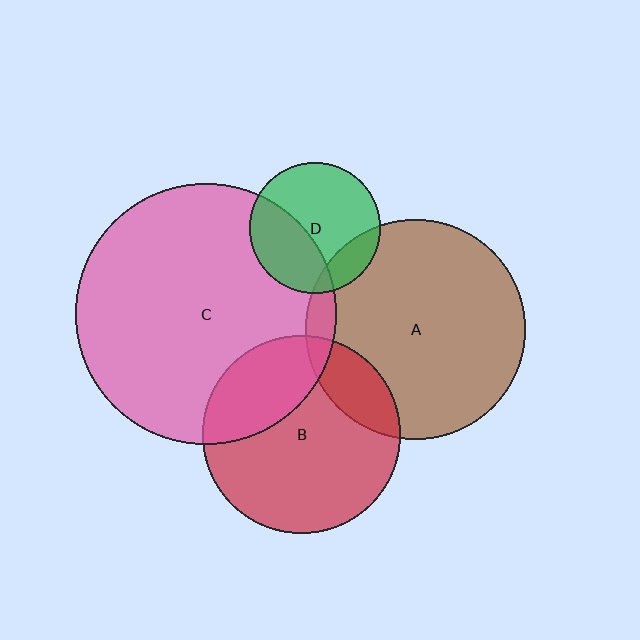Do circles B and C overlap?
Yes.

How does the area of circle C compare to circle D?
Approximately 3.9 times.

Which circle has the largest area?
Circle C (pink).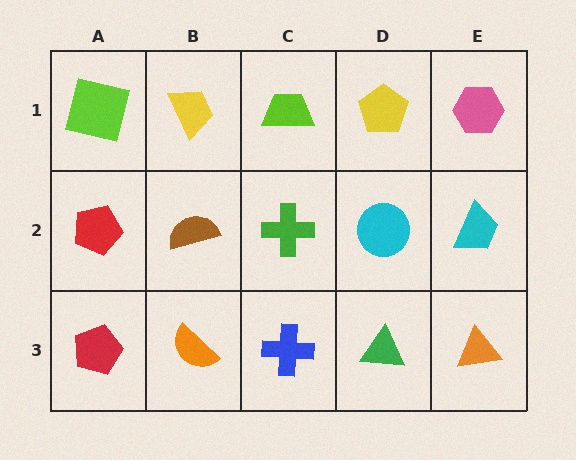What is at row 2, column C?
A green cross.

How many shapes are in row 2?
5 shapes.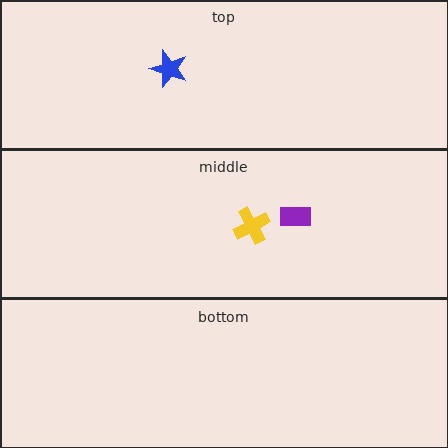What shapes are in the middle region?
The purple rectangle, the yellow cross.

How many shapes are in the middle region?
2.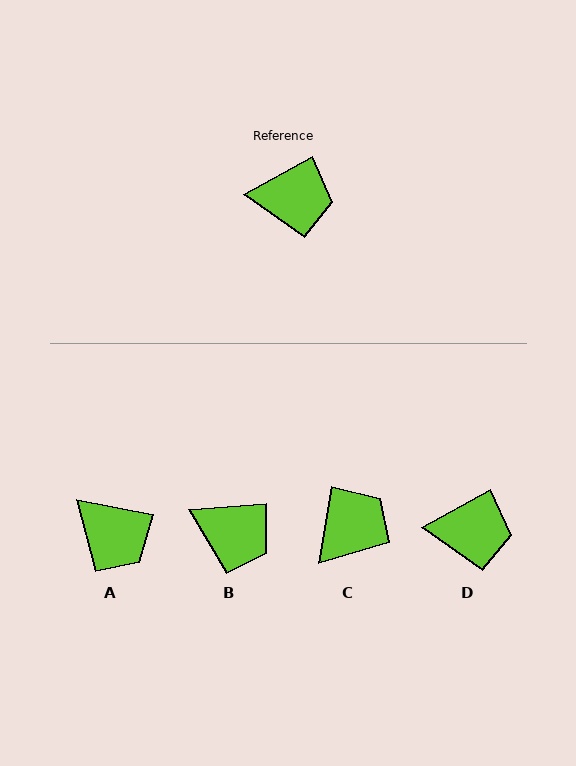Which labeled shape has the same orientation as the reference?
D.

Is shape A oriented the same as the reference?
No, it is off by about 40 degrees.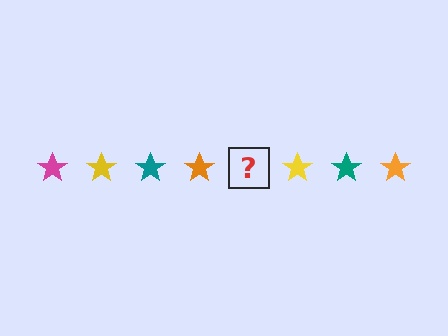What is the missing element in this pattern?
The missing element is a magenta star.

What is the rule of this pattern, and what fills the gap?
The rule is that the pattern cycles through magenta, yellow, teal, orange stars. The gap should be filled with a magenta star.